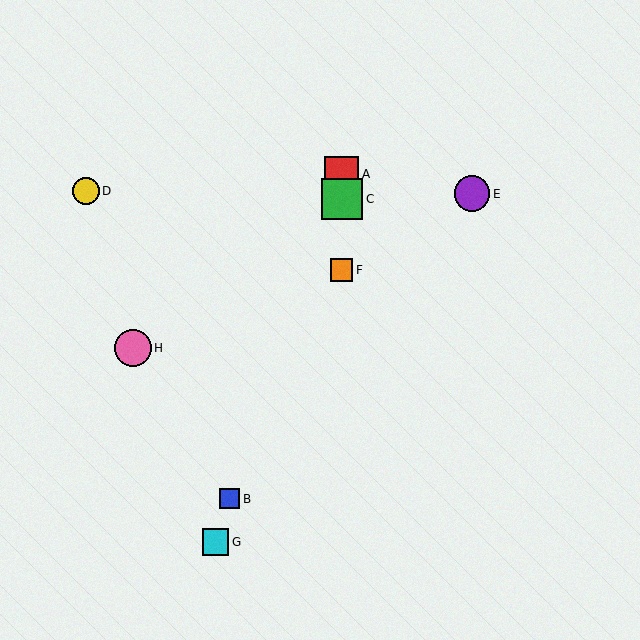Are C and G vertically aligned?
No, C is at x≈342 and G is at x≈216.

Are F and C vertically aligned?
Yes, both are at x≈342.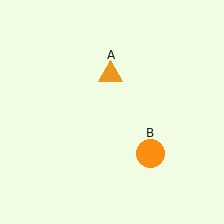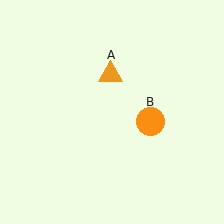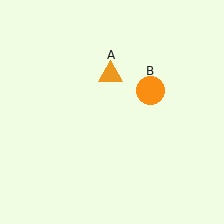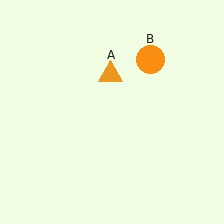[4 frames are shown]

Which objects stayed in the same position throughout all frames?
Orange triangle (object A) remained stationary.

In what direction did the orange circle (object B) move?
The orange circle (object B) moved up.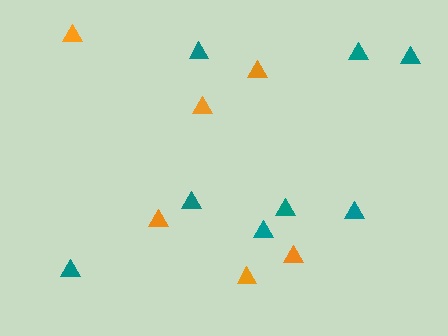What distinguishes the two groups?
There are 2 groups: one group of orange triangles (6) and one group of teal triangles (8).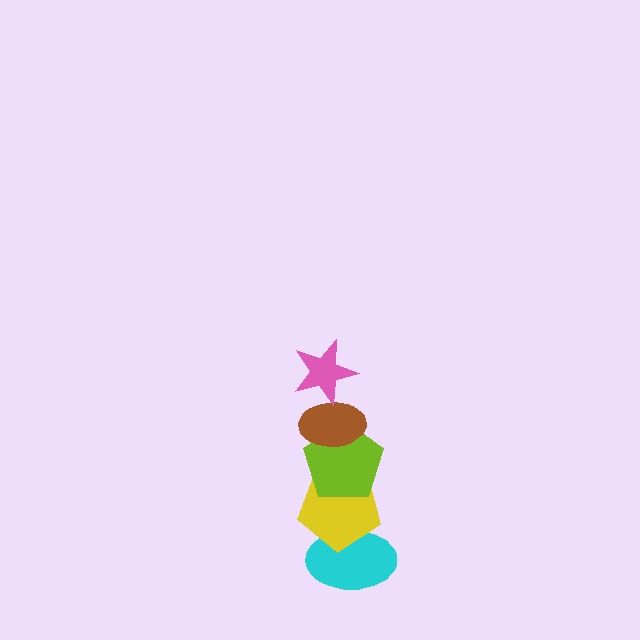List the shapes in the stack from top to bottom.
From top to bottom: the pink star, the brown ellipse, the lime pentagon, the yellow pentagon, the cyan ellipse.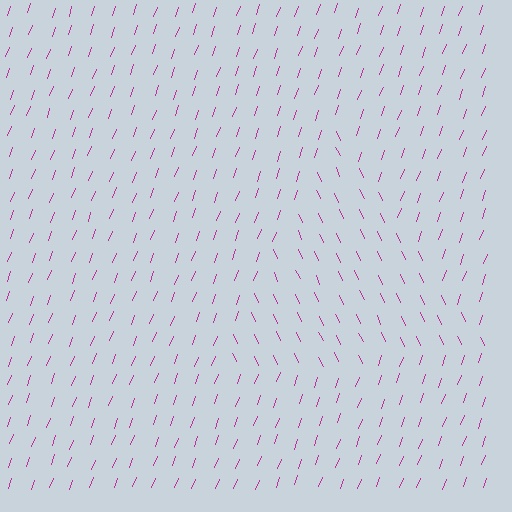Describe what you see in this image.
The image is filled with small magenta line segments. A triangle region in the image has lines oriented differently from the surrounding lines, creating a visible texture boundary.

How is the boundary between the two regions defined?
The boundary is defined purely by a change in line orientation (approximately 45 degrees difference). All lines are the same color and thickness.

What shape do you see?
I see a triangle.